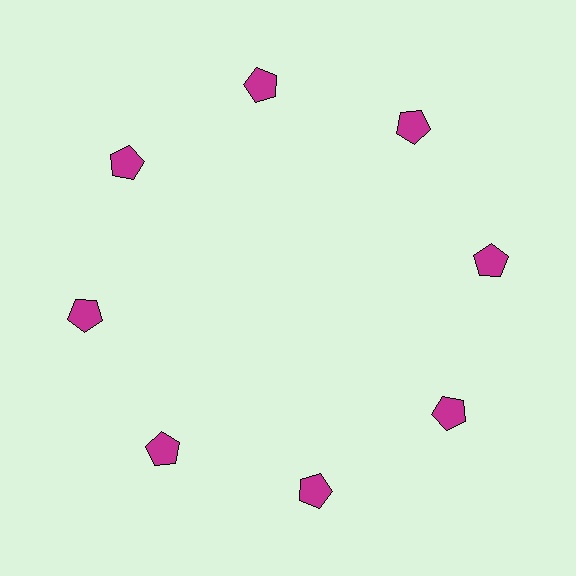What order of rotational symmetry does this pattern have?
This pattern has 8-fold rotational symmetry.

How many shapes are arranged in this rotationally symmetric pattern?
There are 8 shapes, arranged in 8 groups of 1.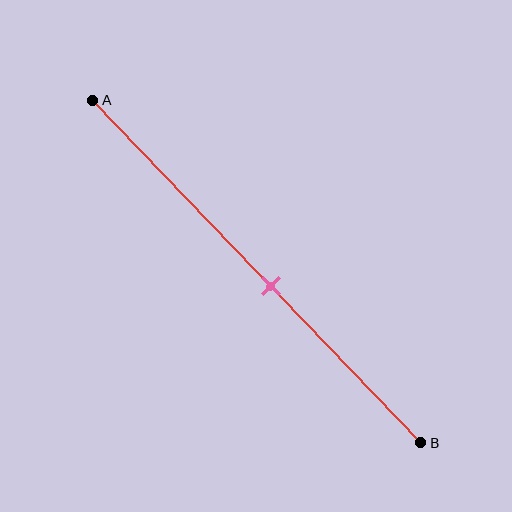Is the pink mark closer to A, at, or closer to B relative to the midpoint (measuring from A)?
The pink mark is closer to point B than the midpoint of segment AB.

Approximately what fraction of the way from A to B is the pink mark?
The pink mark is approximately 55% of the way from A to B.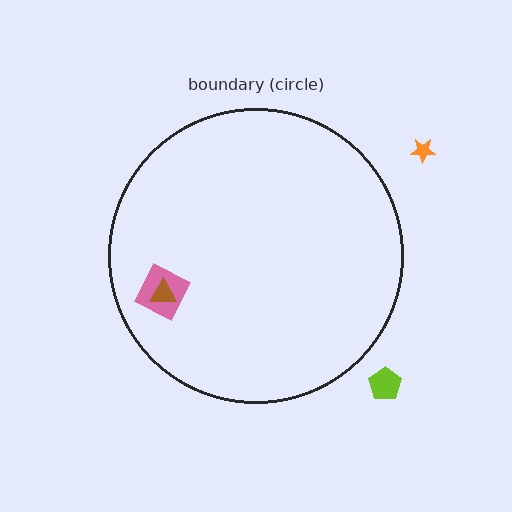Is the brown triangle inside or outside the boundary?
Inside.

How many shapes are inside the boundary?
2 inside, 2 outside.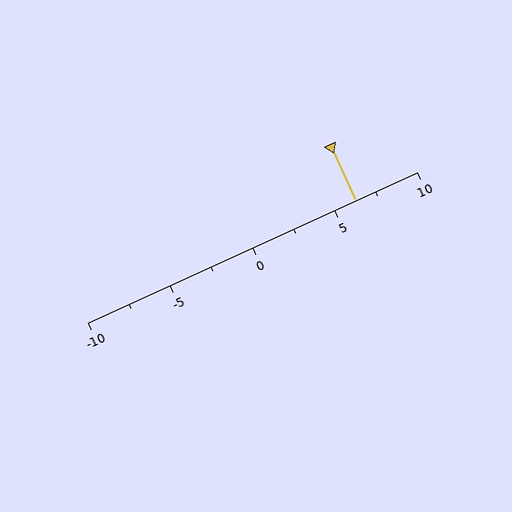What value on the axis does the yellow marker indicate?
The marker indicates approximately 6.2.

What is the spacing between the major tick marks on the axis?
The major ticks are spaced 5 apart.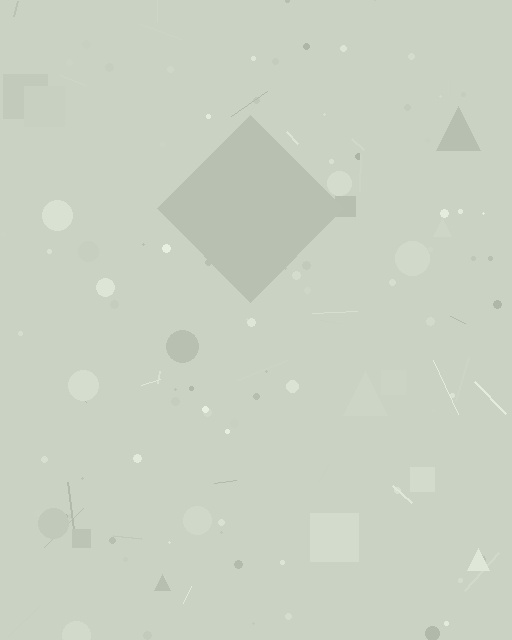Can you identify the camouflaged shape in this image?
The camouflaged shape is a diamond.